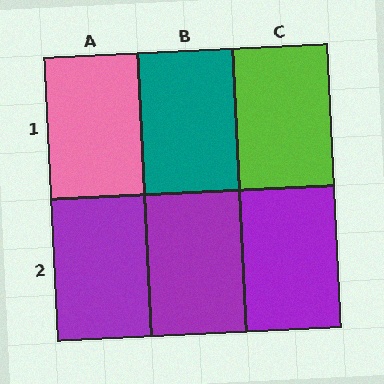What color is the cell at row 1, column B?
Teal.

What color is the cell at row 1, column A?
Pink.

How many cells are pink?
1 cell is pink.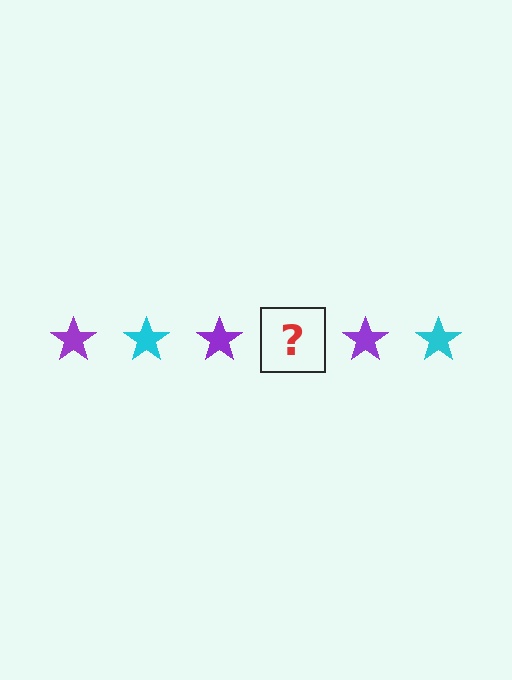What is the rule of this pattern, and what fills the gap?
The rule is that the pattern cycles through purple, cyan stars. The gap should be filled with a cyan star.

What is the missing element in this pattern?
The missing element is a cyan star.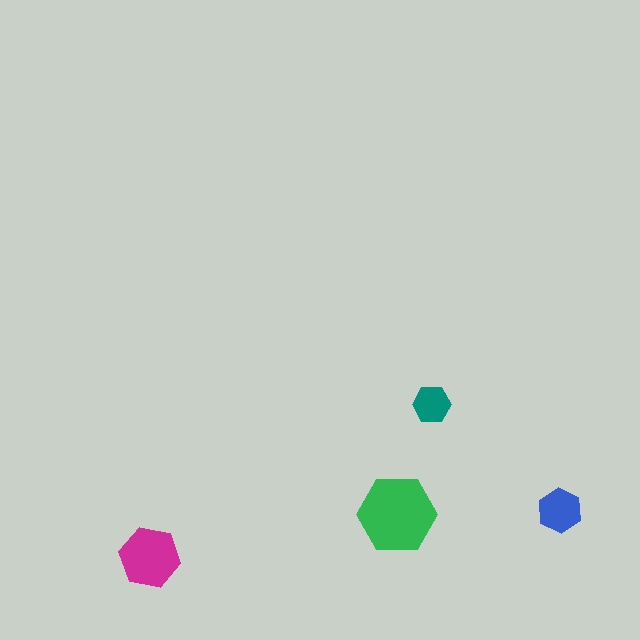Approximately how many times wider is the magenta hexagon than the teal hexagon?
About 1.5 times wider.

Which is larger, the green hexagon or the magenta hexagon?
The green one.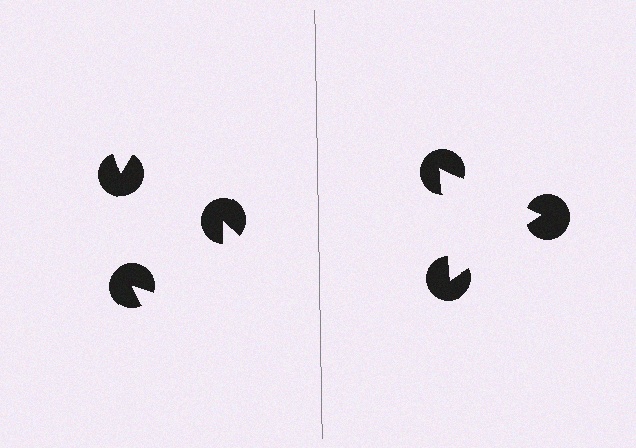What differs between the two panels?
The pac-man discs are positioned identically on both sides; only the wedge orientations differ. On the right they align to a triangle; on the left they are misaligned.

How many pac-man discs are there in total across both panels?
6 — 3 on each side.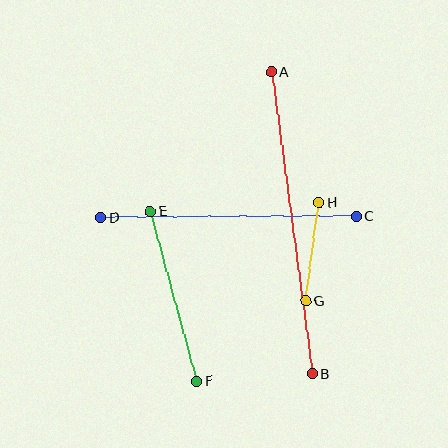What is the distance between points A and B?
The distance is approximately 304 pixels.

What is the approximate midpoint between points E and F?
The midpoint is at approximately (174, 296) pixels.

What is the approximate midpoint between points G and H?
The midpoint is at approximately (313, 252) pixels.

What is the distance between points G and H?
The distance is approximately 99 pixels.